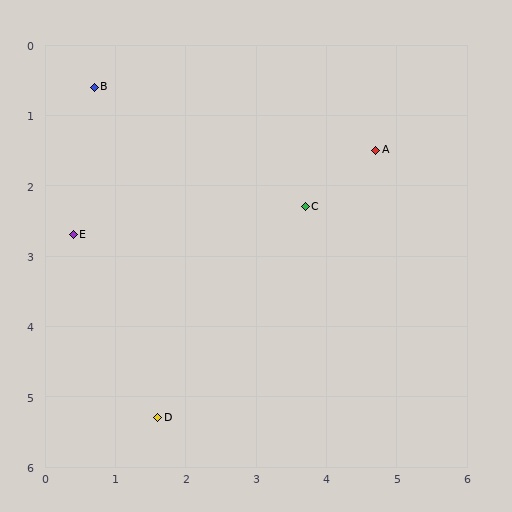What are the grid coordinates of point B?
Point B is at approximately (0.7, 0.6).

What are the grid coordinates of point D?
Point D is at approximately (1.6, 5.3).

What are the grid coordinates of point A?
Point A is at approximately (4.7, 1.5).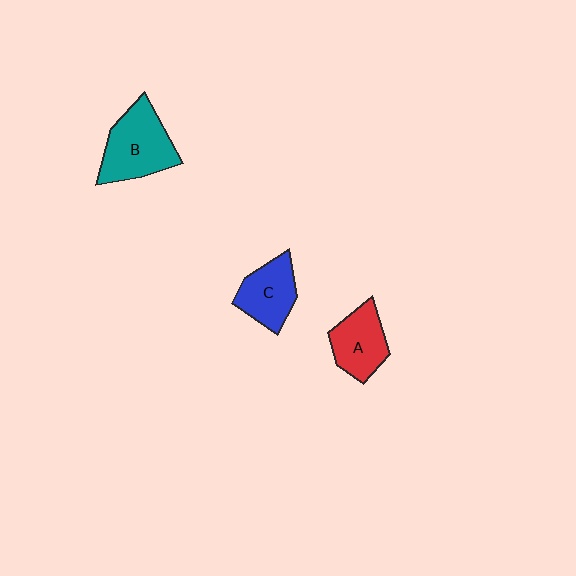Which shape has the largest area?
Shape B (teal).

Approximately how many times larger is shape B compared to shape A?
Approximately 1.4 times.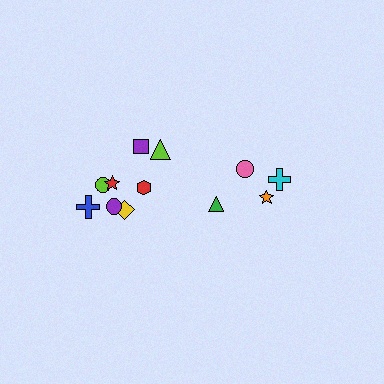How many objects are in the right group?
There are 4 objects.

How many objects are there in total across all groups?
There are 12 objects.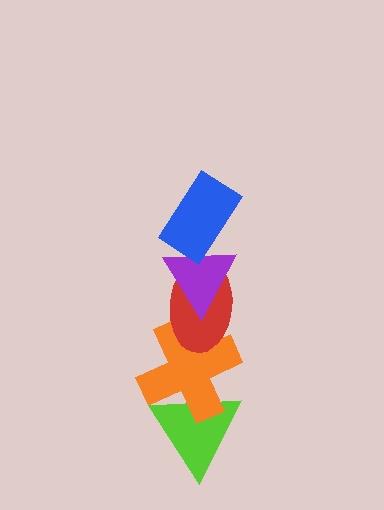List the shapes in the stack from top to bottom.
From top to bottom: the blue rectangle, the purple triangle, the red ellipse, the orange cross, the lime triangle.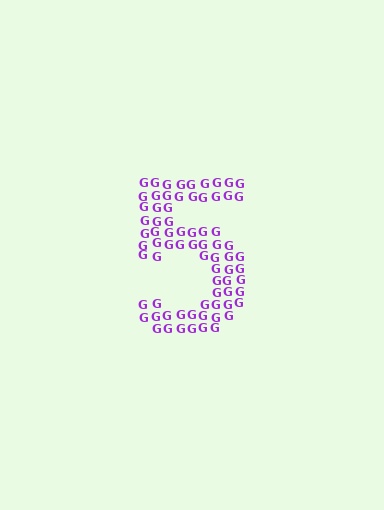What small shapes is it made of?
It is made of small letter G's.